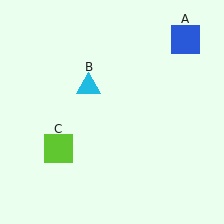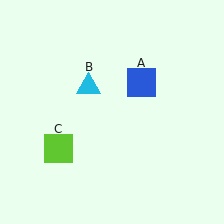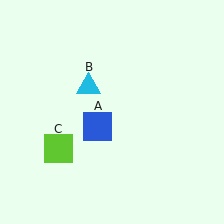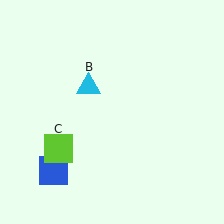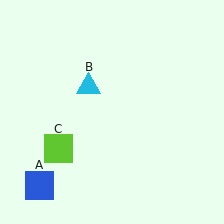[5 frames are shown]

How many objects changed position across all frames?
1 object changed position: blue square (object A).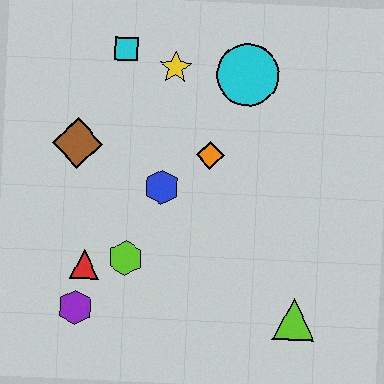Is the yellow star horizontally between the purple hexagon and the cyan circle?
Yes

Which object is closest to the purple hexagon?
The red triangle is closest to the purple hexagon.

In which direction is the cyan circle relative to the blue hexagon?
The cyan circle is above the blue hexagon.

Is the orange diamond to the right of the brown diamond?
Yes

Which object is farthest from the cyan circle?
The purple hexagon is farthest from the cyan circle.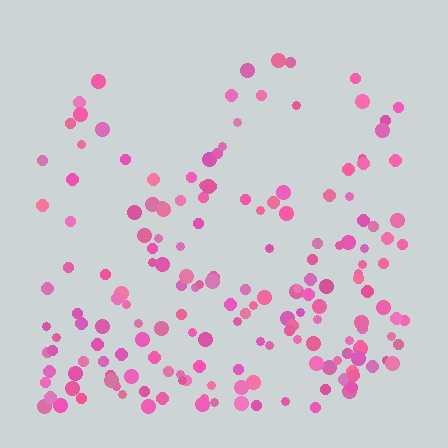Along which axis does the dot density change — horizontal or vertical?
Vertical.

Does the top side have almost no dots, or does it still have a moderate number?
Still a moderate number, just noticeably fewer than the bottom.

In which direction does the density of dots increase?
From top to bottom, with the bottom side densest.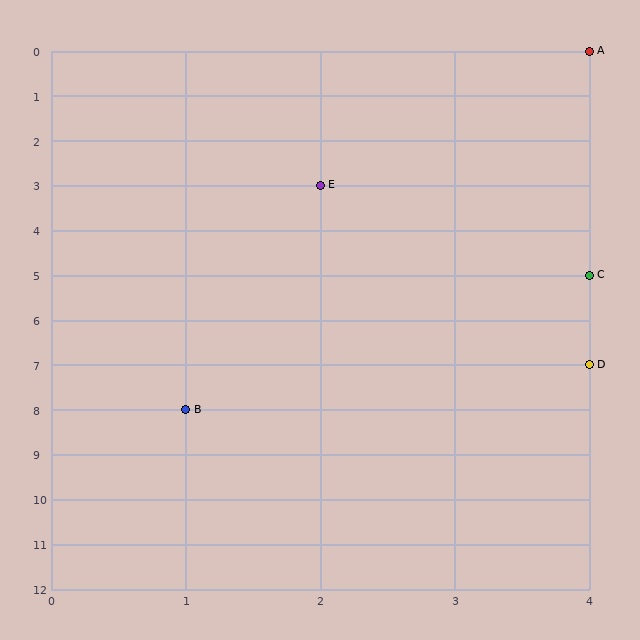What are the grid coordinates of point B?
Point B is at grid coordinates (1, 8).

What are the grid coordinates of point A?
Point A is at grid coordinates (4, 0).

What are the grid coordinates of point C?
Point C is at grid coordinates (4, 5).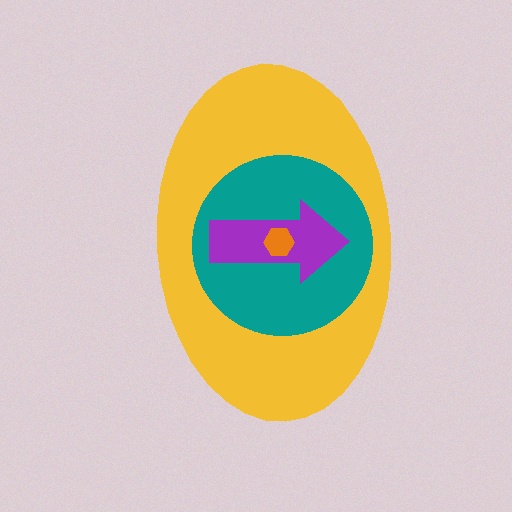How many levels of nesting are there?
4.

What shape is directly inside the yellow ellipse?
The teal circle.